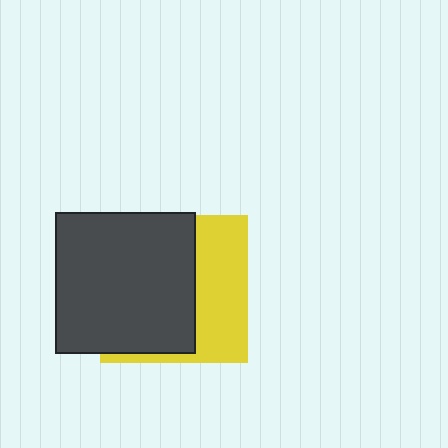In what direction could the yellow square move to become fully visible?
The yellow square could move right. That would shift it out from behind the dark gray square entirely.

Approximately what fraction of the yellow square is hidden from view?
Roughly 60% of the yellow square is hidden behind the dark gray square.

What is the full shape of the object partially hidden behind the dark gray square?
The partially hidden object is a yellow square.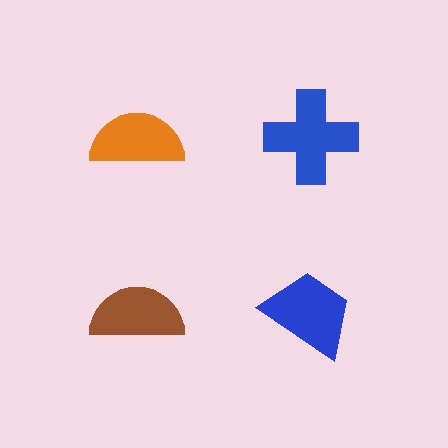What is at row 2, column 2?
A blue trapezoid.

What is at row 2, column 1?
A brown semicircle.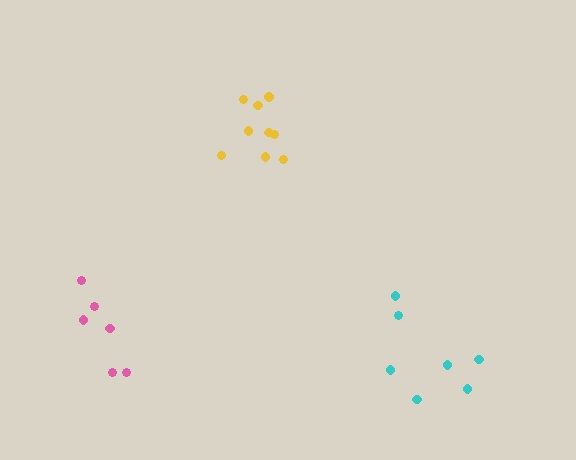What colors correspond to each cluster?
The clusters are colored: pink, cyan, yellow.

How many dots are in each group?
Group 1: 6 dots, Group 2: 7 dots, Group 3: 9 dots (22 total).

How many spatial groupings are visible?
There are 3 spatial groupings.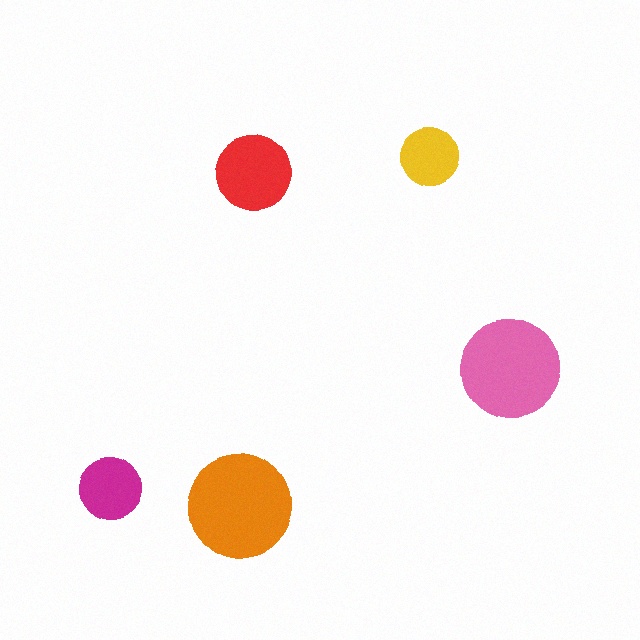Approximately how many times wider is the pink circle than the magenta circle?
About 1.5 times wider.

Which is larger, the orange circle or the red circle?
The orange one.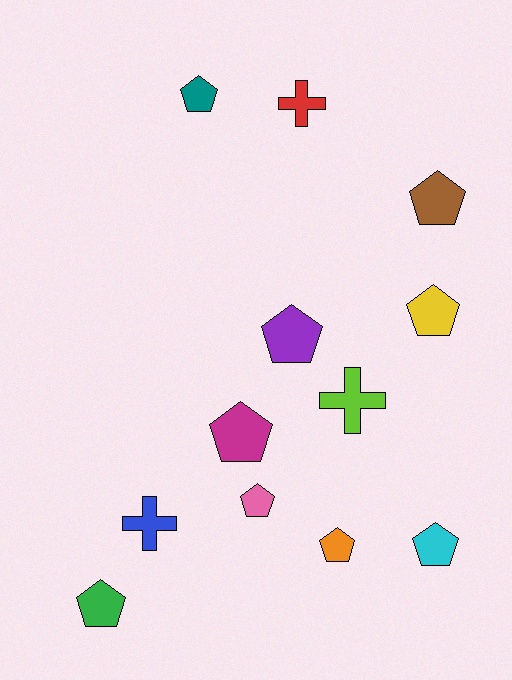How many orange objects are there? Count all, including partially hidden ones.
There is 1 orange object.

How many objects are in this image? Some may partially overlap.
There are 12 objects.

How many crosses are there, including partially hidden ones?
There are 3 crosses.